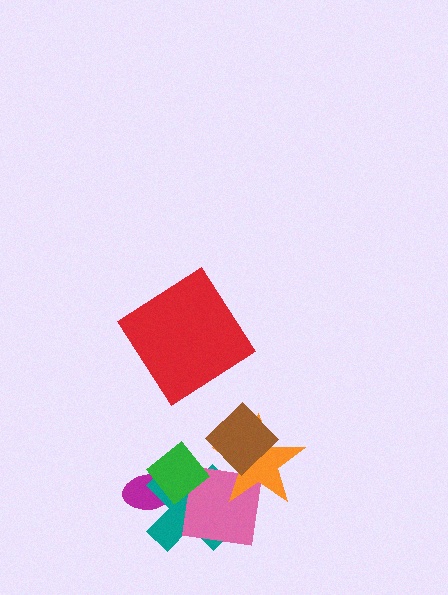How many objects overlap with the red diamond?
0 objects overlap with the red diamond.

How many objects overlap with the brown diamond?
1 object overlaps with the brown diamond.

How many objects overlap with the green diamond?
3 objects overlap with the green diamond.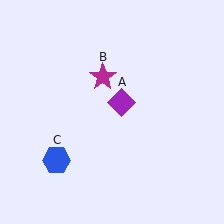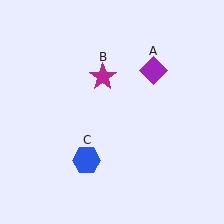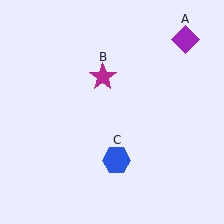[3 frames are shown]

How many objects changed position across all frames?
2 objects changed position: purple diamond (object A), blue hexagon (object C).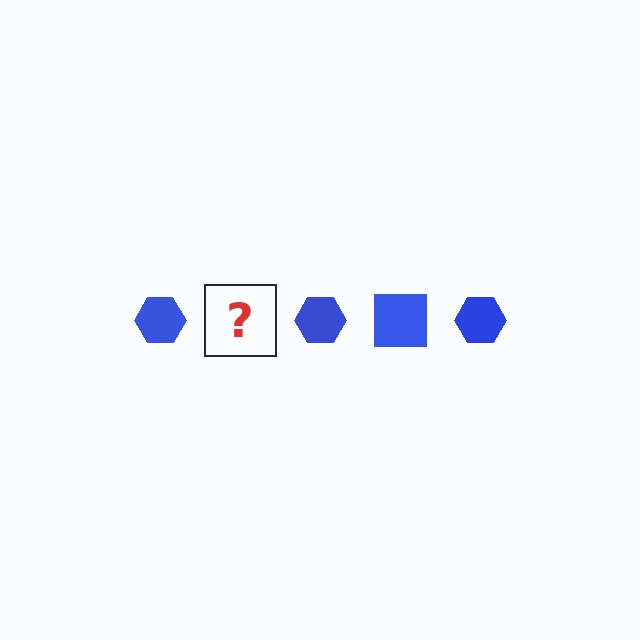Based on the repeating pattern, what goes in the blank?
The blank should be a blue square.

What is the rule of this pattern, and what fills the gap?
The rule is that the pattern cycles through hexagon, square shapes in blue. The gap should be filled with a blue square.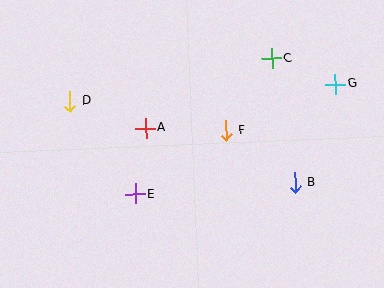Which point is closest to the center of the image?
Point F at (226, 131) is closest to the center.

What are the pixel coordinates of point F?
Point F is at (226, 131).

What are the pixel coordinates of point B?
Point B is at (295, 183).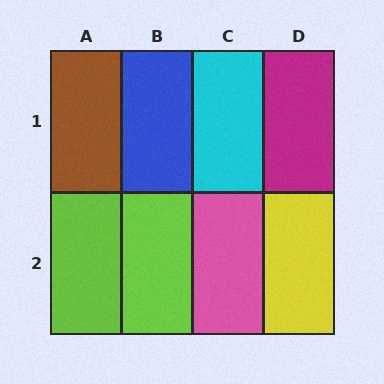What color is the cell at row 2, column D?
Yellow.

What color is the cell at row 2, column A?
Lime.